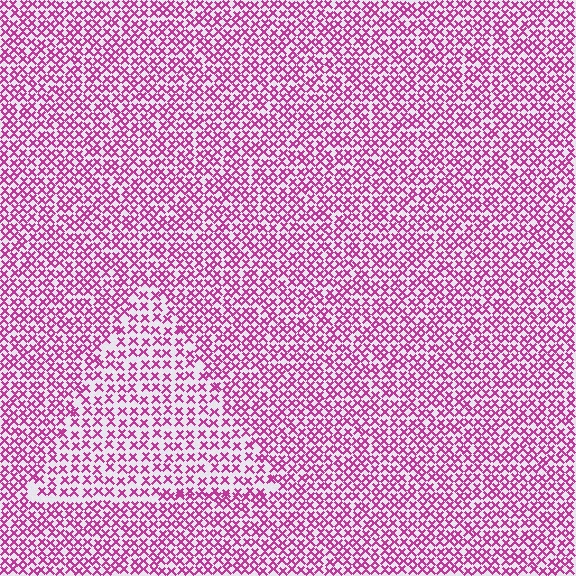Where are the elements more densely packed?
The elements are more densely packed outside the triangle boundary.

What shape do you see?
I see a triangle.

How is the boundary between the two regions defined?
The boundary is defined by a change in element density (approximately 1.6x ratio). All elements are the same color, size, and shape.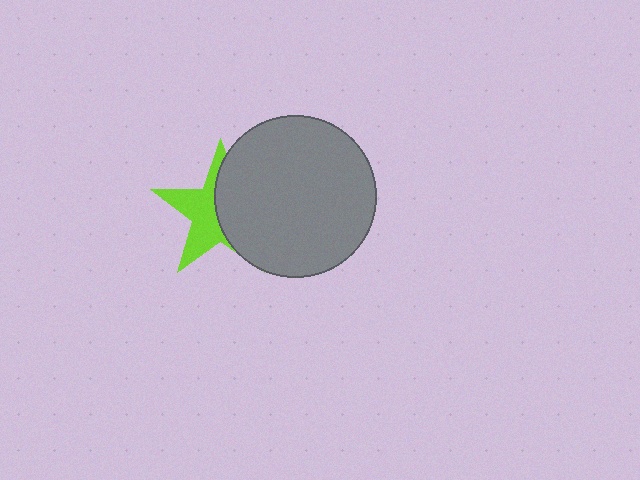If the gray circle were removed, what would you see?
You would see the complete lime star.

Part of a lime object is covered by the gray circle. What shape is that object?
It is a star.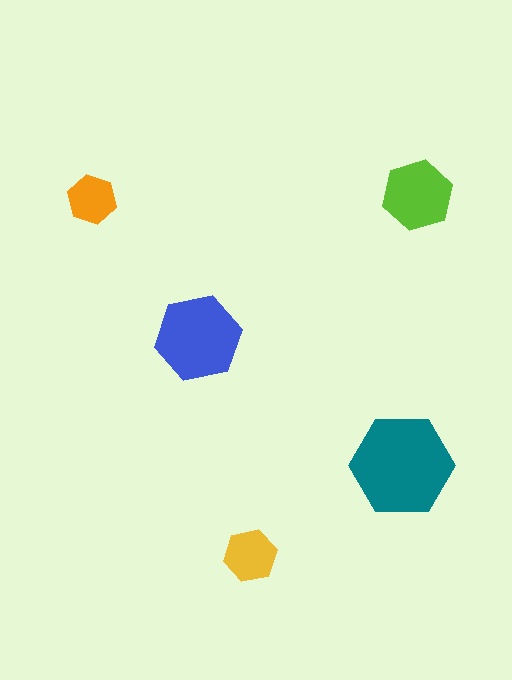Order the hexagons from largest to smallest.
the teal one, the blue one, the lime one, the yellow one, the orange one.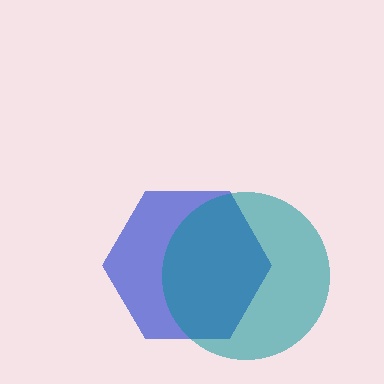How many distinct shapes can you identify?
There are 2 distinct shapes: a blue hexagon, a teal circle.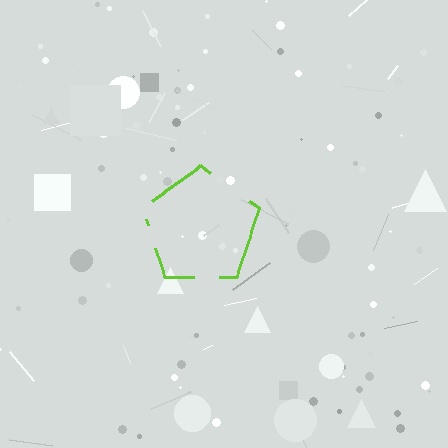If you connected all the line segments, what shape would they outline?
They would outline a pentagon.